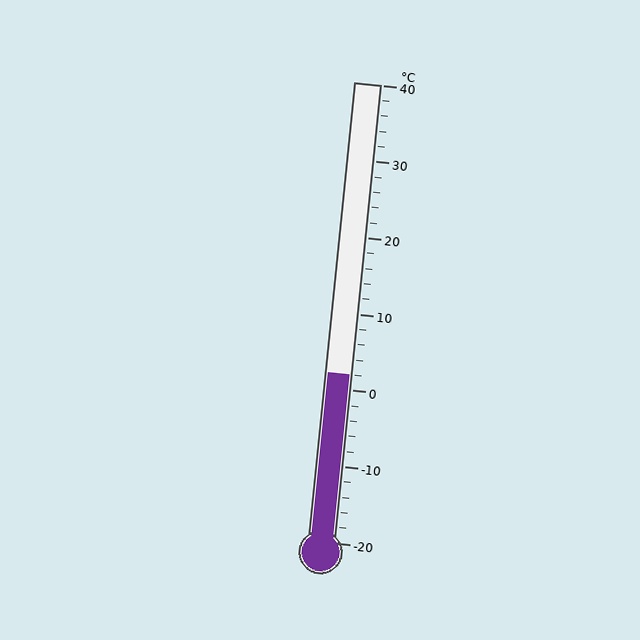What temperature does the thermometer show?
The thermometer shows approximately 2°C.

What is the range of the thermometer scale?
The thermometer scale ranges from -20°C to 40°C.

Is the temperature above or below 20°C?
The temperature is below 20°C.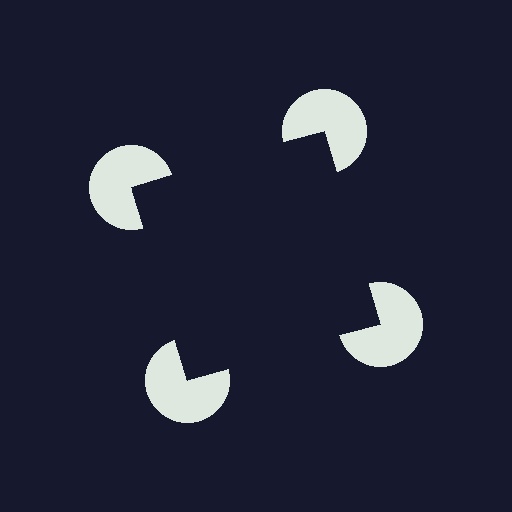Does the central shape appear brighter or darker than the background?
It typically appears slightly darker than the background, even though no actual brightness change is drawn.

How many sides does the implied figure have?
4 sides.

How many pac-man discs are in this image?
There are 4 — one at each vertex of the illusory square.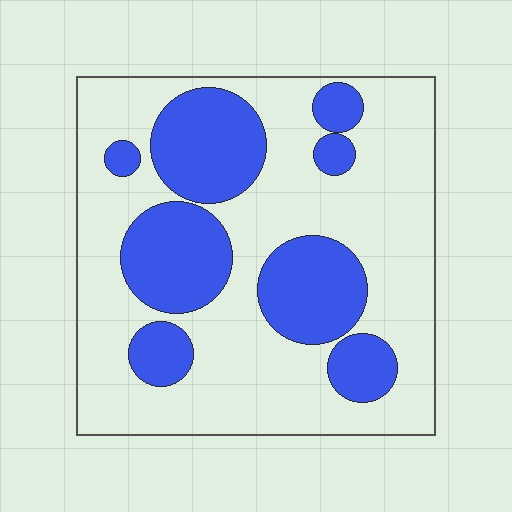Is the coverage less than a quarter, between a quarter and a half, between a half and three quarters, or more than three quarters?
Between a quarter and a half.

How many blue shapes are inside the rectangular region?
8.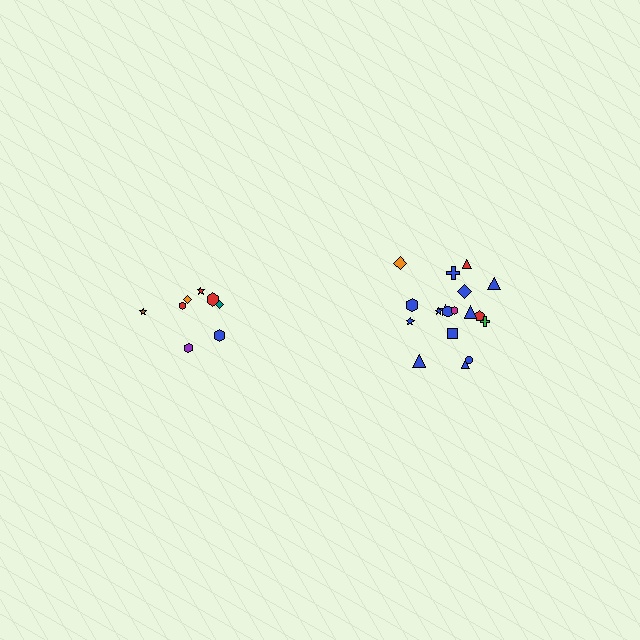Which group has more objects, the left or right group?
The right group.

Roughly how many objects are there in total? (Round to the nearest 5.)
Roughly 25 objects in total.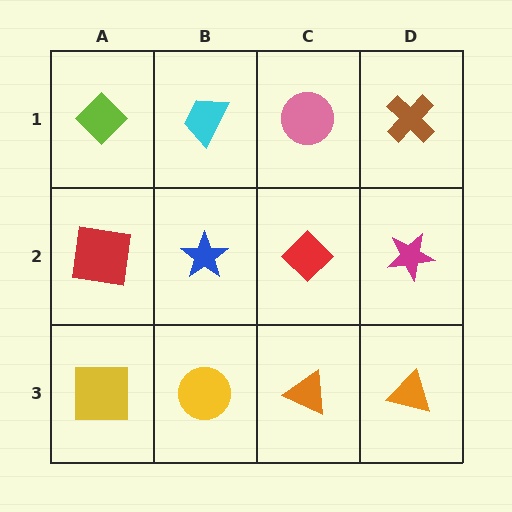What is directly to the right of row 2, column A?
A blue star.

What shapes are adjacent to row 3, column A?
A red square (row 2, column A), a yellow circle (row 3, column B).